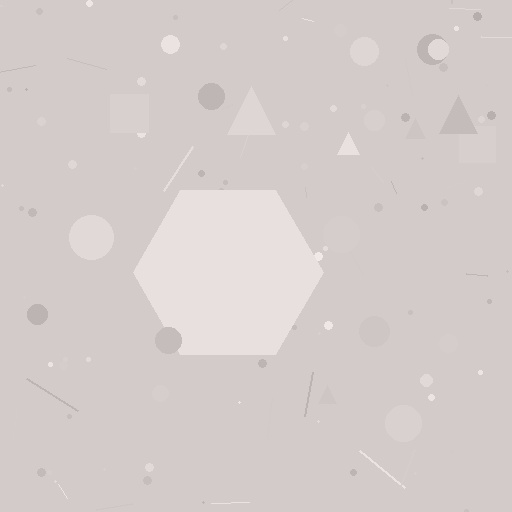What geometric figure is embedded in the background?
A hexagon is embedded in the background.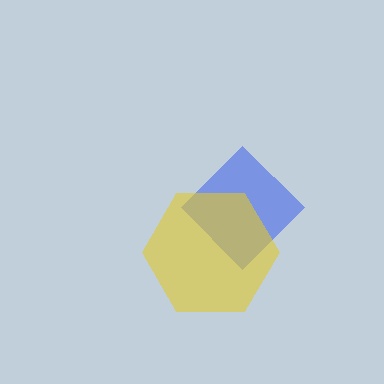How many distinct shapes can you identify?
There are 2 distinct shapes: a blue diamond, a yellow hexagon.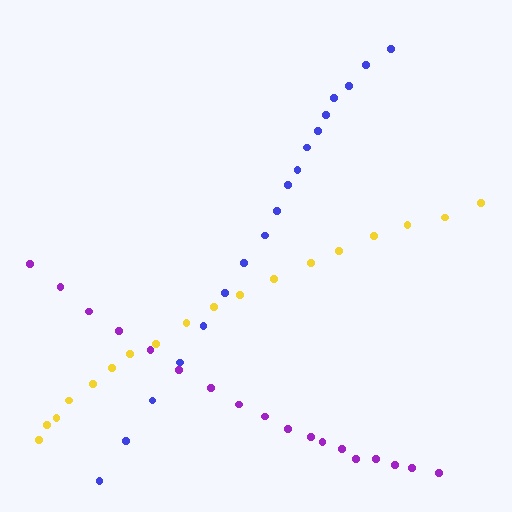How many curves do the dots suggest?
There are 3 distinct paths.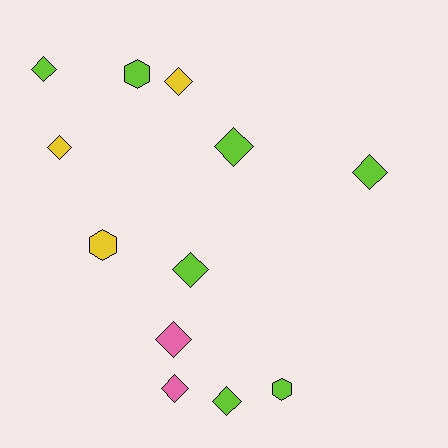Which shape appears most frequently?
Diamond, with 9 objects.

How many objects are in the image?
There are 12 objects.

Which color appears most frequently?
Lime, with 7 objects.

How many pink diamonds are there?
There are 2 pink diamonds.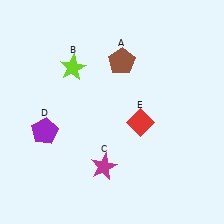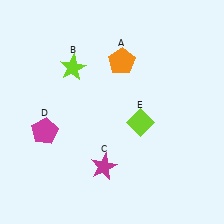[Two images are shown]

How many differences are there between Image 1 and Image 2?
There are 3 differences between the two images.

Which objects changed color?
A changed from brown to orange. D changed from purple to magenta. E changed from red to lime.